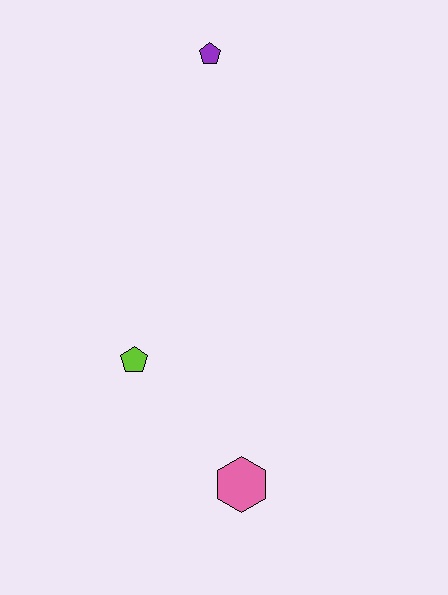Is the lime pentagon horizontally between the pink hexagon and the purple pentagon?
No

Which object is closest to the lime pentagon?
The pink hexagon is closest to the lime pentagon.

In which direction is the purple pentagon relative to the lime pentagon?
The purple pentagon is above the lime pentagon.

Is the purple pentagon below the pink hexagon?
No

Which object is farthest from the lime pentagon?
The purple pentagon is farthest from the lime pentagon.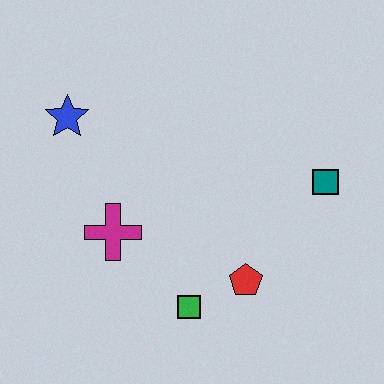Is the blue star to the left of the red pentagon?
Yes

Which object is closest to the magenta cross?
The green square is closest to the magenta cross.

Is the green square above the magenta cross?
No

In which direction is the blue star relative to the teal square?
The blue star is to the left of the teal square.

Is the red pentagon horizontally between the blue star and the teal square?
Yes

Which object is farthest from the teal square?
The blue star is farthest from the teal square.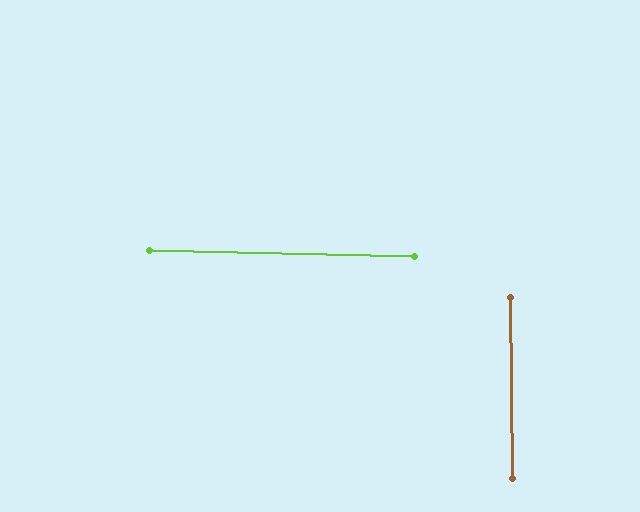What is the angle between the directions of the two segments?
Approximately 88 degrees.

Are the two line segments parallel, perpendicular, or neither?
Perpendicular — they meet at approximately 88°.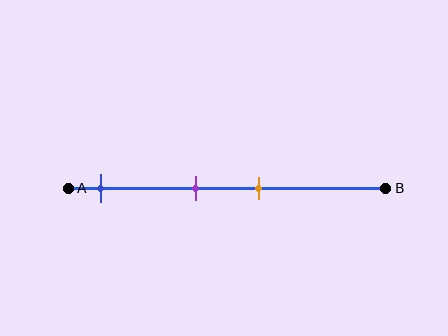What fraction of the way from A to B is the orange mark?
The orange mark is approximately 60% (0.6) of the way from A to B.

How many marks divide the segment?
There are 3 marks dividing the segment.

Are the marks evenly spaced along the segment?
No, the marks are not evenly spaced.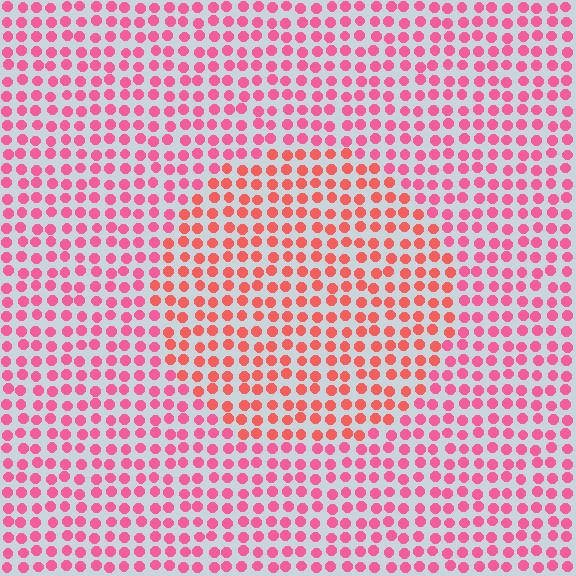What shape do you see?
I see a circle.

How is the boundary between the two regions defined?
The boundary is defined purely by a slight shift in hue (about 26 degrees). Spacing, size, and orientation are identical on both sides.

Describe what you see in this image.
The image is filled with small pink elements in a uniform arrangement. A circle-shaped region is visible where the elements are tinted to a slightly different hue, forming a subtle color boundary.